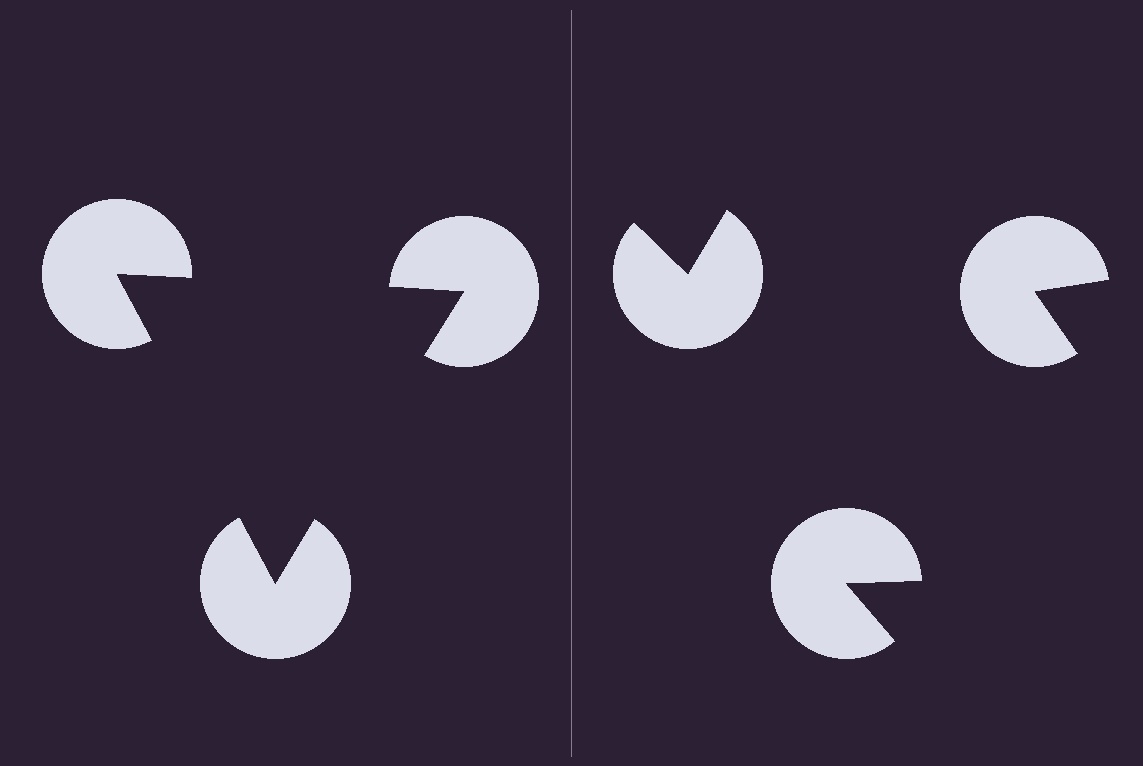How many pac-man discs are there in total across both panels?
6 — 3 on each side.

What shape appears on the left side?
An illusory triangle.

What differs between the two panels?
The pac-man discs are positioned identically on both sides; only the wedge orientations differ. On the left they align to a triangle; on the right they are misaligned.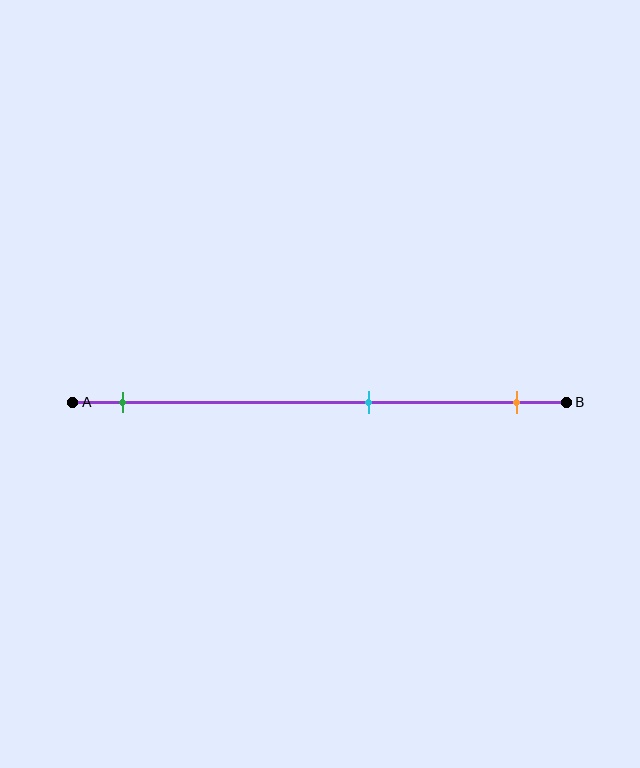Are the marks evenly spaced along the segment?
No, the marks are not evenly spaced.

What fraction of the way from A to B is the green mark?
The green mark is approximately 10% (0.1) of the way from A to B.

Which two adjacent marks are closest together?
The cyan and orange marks are the closest adjacent pair.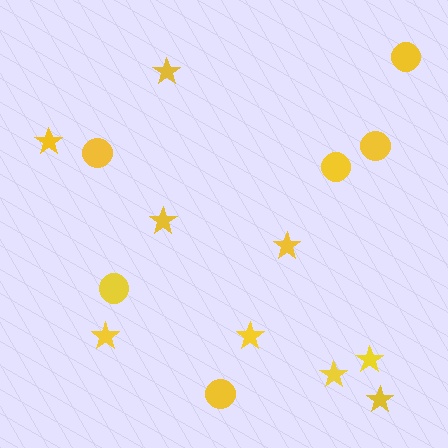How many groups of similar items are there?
There are 2 groups: one group of stars (9) and one group of circles (6).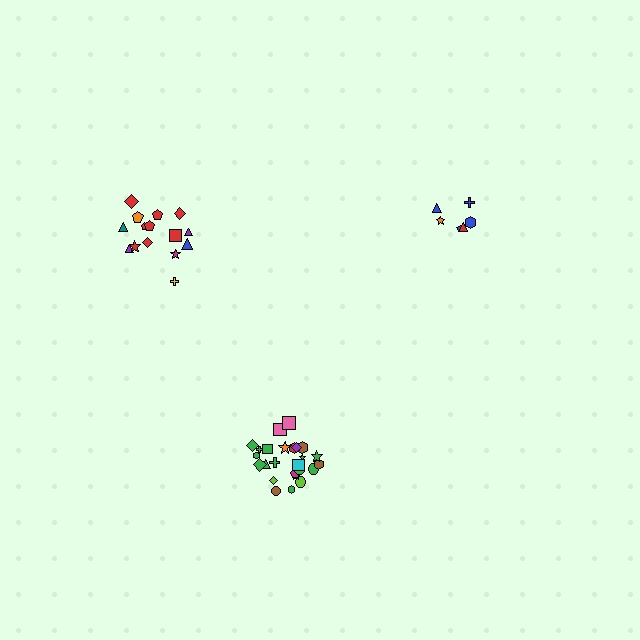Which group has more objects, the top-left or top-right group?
The top-left group.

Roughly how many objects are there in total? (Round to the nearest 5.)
Roughly 45 objects in total.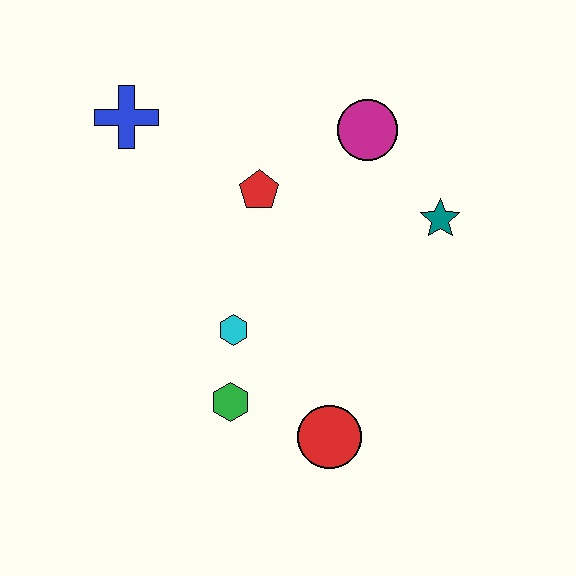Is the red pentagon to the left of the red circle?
Yes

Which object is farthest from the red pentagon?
The red circle is farthest from the red pentagon.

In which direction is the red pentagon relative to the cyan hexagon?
The red pentagon is above the cyan hexagon.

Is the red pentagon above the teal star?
Yes